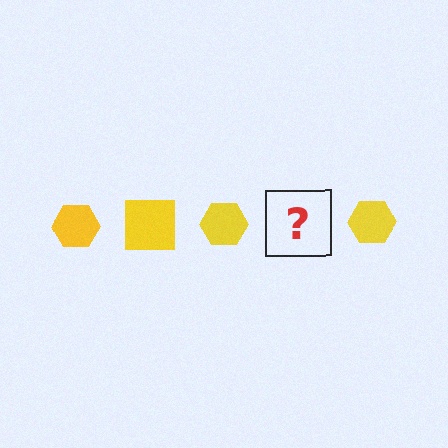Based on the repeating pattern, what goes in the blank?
The blank should be a yellow square.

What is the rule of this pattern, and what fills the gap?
The rule is that the pattern cycles through hexagon, square shapes in yellow. The gap should be filled with a yellow square.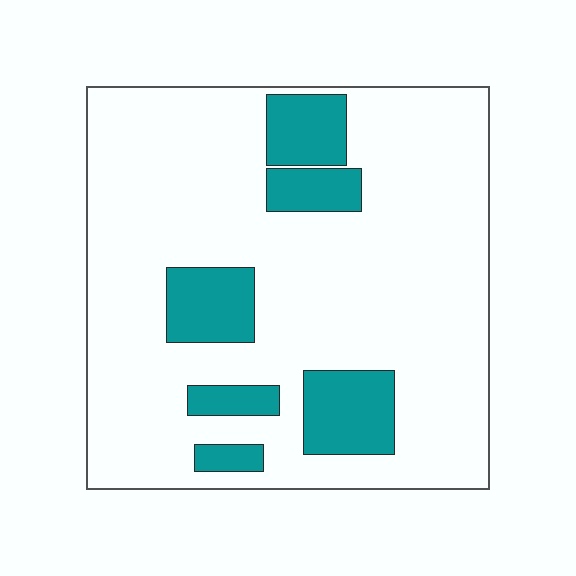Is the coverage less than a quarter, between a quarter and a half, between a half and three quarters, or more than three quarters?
Less than a quarter.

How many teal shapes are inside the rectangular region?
6.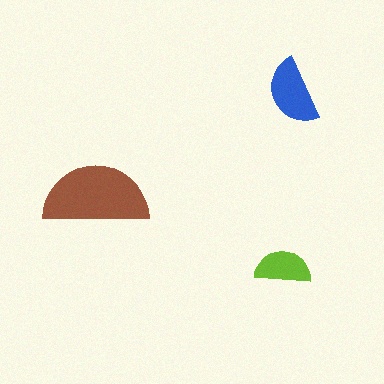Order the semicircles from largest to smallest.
the brown one, the blue one, the lime one.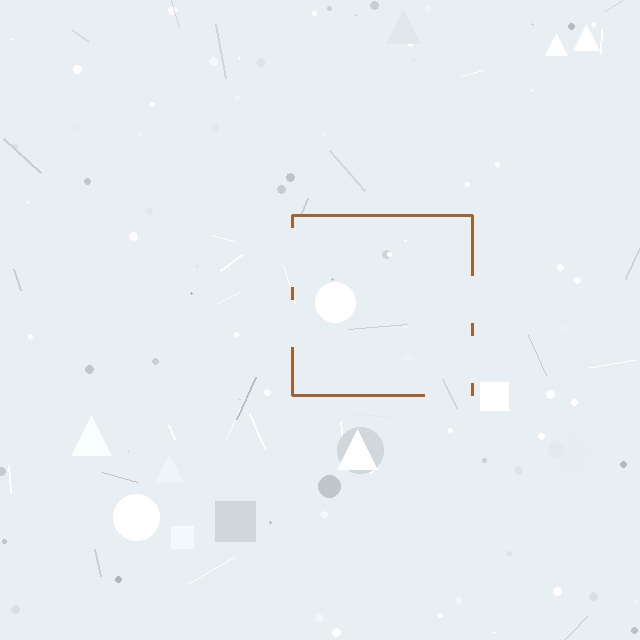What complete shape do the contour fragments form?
The contour fragments form a square.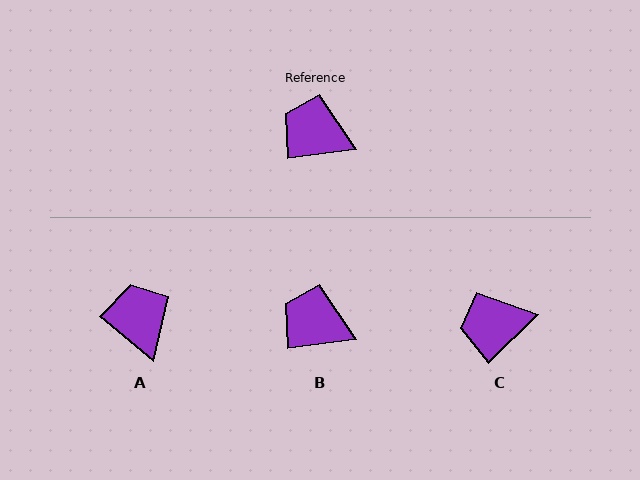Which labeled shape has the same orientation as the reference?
B.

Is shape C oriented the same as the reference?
No, it is off by about 37 degrees.